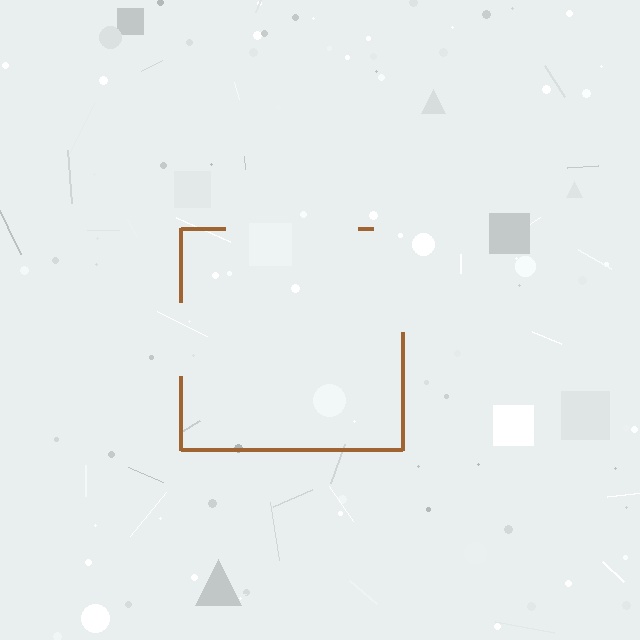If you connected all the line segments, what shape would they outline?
They would outline a square.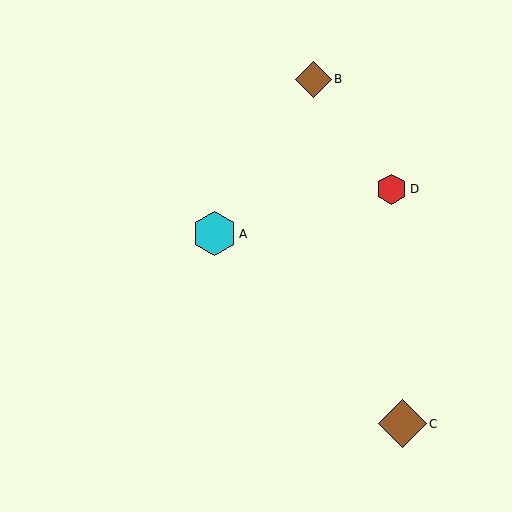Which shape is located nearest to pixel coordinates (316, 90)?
The brown diamond (labeled B) at (313, 79) is nearest to that location.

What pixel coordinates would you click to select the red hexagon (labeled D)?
Click at (392, 189) to select the red hexagon D.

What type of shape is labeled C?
Shape C is a brown diamond.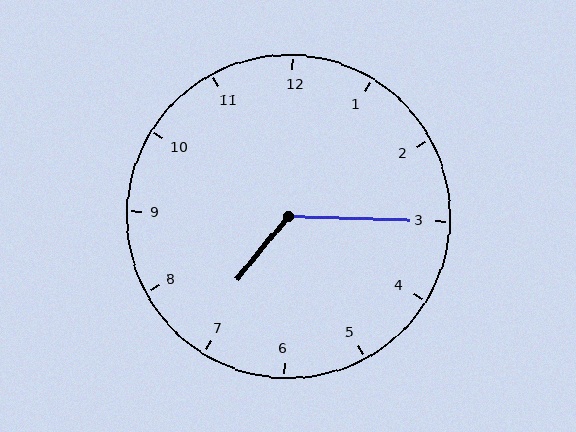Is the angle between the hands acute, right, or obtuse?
It is obtuse.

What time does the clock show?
7:15.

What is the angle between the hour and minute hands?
Approximately 128 degrees.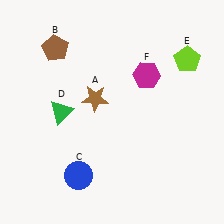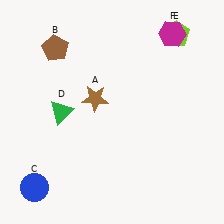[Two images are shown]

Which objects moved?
The objects that moved are: the blue circle (C), the lime pentagon (E), the magenta hexagon (F).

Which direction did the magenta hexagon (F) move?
The magenta hexagon (F) moved up.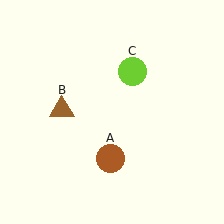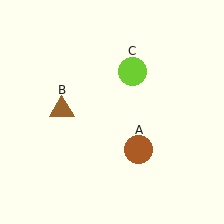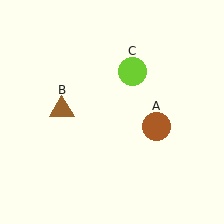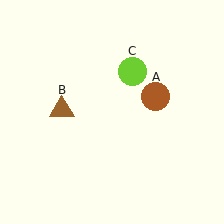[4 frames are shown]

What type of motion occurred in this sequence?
The brown circle (object A) rotated counterclockwise around the center of the scene.